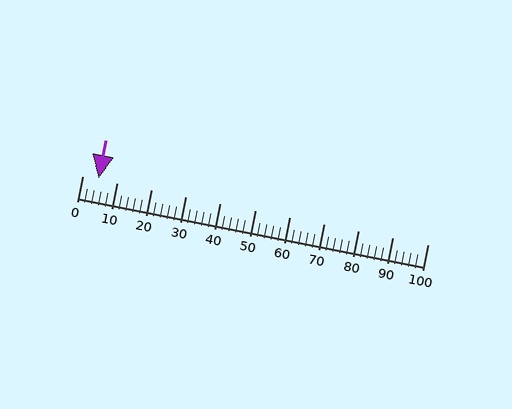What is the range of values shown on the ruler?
The ruler shows values from 0 to 100.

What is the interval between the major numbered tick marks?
The major tick marks are spaced 10 units apart.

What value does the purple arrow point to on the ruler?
The purple arrow points to approximately 5.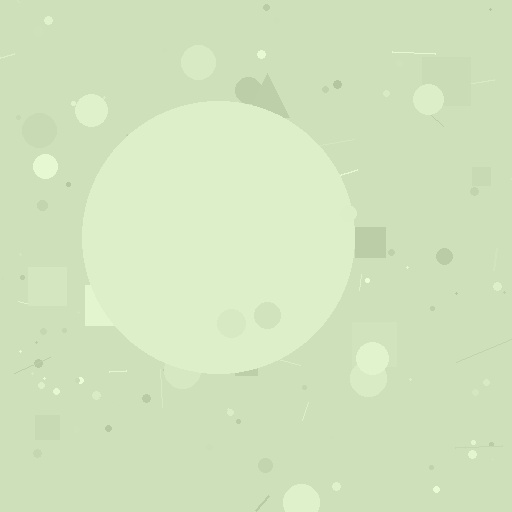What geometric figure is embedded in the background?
A circle is embedded in the background.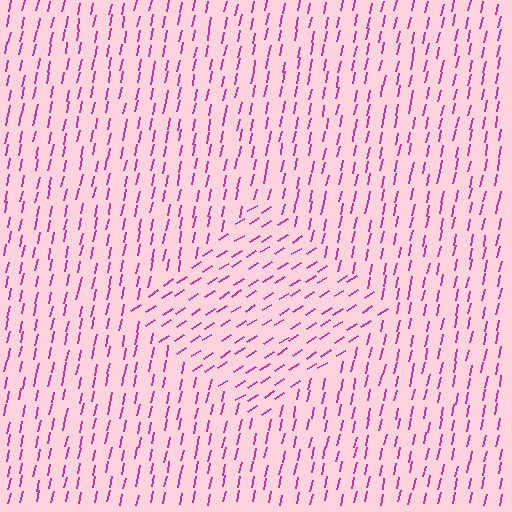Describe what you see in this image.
The image is filled with small magenta line segments. A diamond region in the image has lines oriented differently from the surrounding lines, creating a visible texture boundary.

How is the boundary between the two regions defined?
The boundary is defined purely by a change in line orientation (approximately 45 degrees difference). All lines are the same color and thickness.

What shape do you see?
I see a diamond.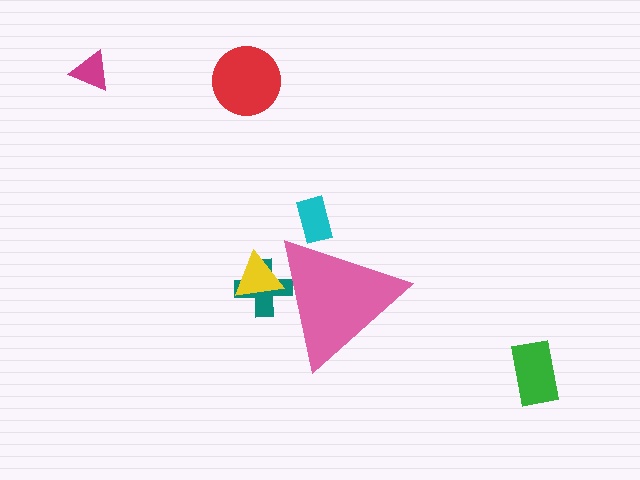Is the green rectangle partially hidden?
No, the green rectangle is fully visible.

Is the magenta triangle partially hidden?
No, the magenta triangle is fully visible.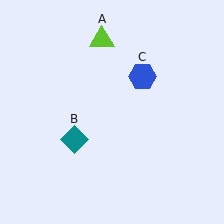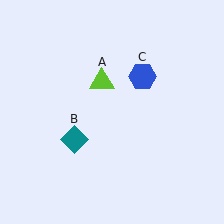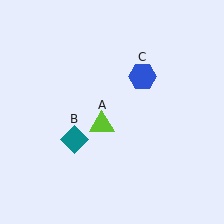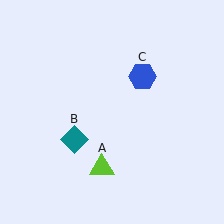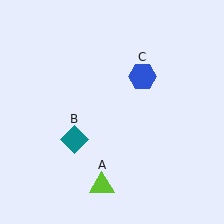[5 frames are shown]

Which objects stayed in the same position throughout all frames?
Teal diamond (object B) and blue hexagon (object C) remained stationary.